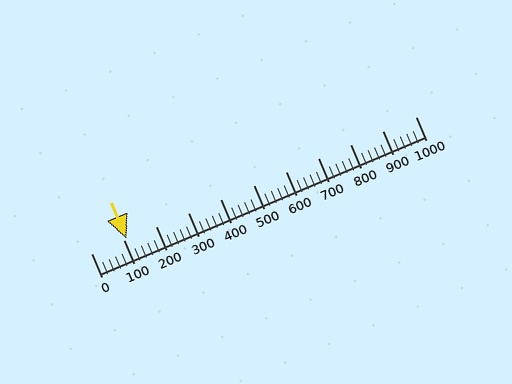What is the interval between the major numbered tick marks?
The major tick marks are spaced 100 units apart.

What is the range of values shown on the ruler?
The ruler shows values from 0 to 1000.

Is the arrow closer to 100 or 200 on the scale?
The arrow is closer to 100.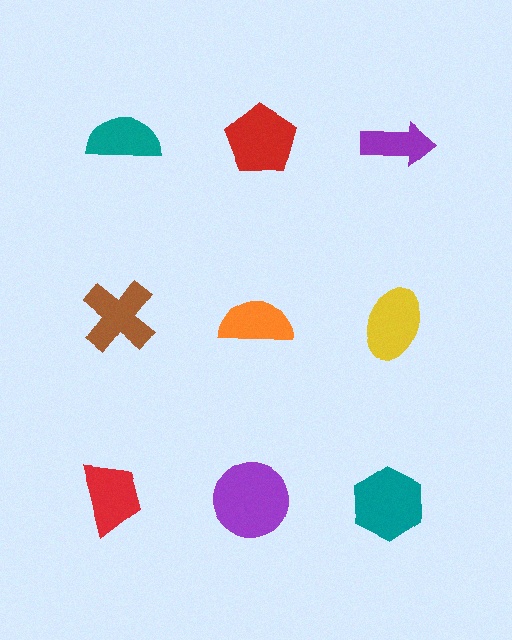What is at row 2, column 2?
An orange semicircle.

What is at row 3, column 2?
A purple circle.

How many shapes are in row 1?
3 shapes.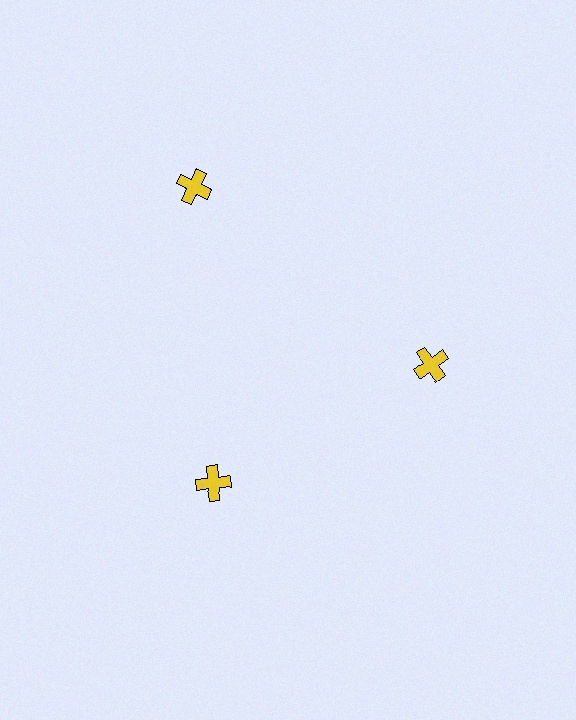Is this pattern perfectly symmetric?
No. The 3 yellow crosses are arranged in a ring, but one element near the 11 o'clock position is pushed outward from the center, breaking the 3-fold rotational symmetry.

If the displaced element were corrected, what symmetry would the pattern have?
It would have 3-fold rotational symmetry — the pattern would map onto itself every 120 degrees.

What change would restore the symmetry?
The symmetry would be restored by moving it inward, back onto the ring so that all 3 crosses sit at equal angles and equal distance from the center.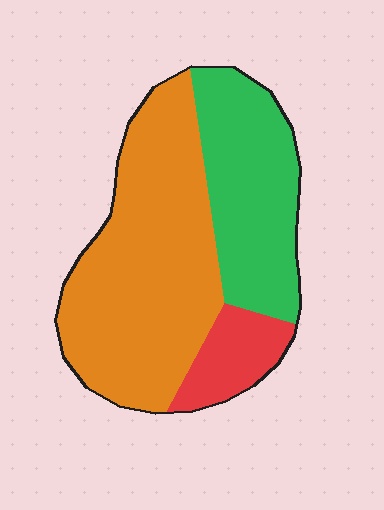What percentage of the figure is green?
Green takes up between a sixth and a third of the figure.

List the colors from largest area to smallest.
From largest to smallest: orange, green, red.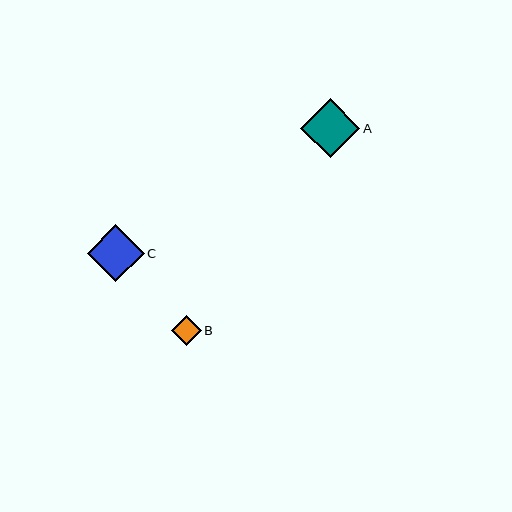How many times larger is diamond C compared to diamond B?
Diamond C is approximately 1.9 times the size of diamond B.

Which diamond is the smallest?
Diamond B is the smallest with a size of approximately 30 pixels.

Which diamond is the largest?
Diamond A is the largest with a size of approximately 59 pixels.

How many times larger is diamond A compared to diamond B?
Diamond A is approximately 2.0 times the size of diamond B.